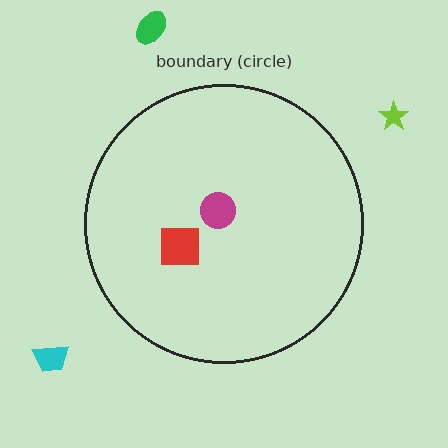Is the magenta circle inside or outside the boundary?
Inside.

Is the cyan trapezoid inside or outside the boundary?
Outside.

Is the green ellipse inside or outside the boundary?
Outside.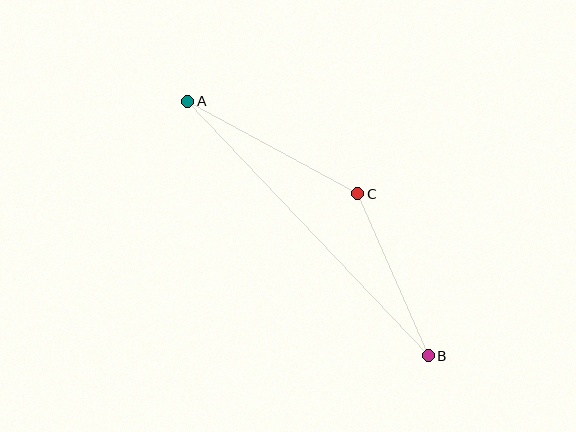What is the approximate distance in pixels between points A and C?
The distance between A and C is approximately 193 pixels.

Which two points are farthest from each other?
Points A and B are farthest from each other.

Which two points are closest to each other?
Points B and C are closest to each other.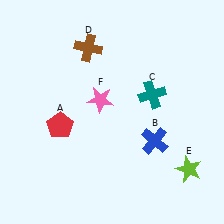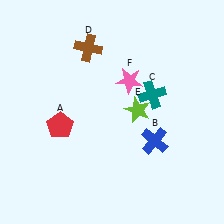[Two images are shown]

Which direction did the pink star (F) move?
The pink star (F) moved right.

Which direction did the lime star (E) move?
The lime star (E) moved up.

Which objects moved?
The objects that moved are: the lime star (E), the pink star (F).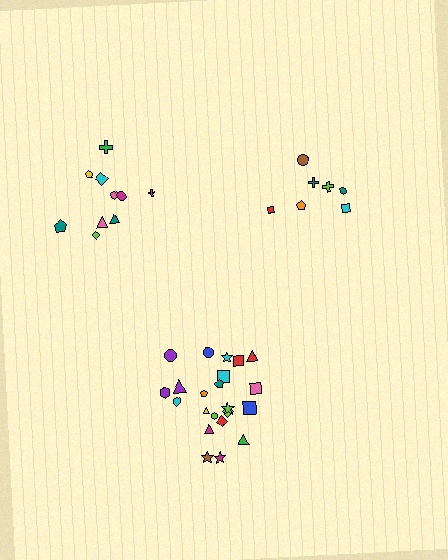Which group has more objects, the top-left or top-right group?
The top-left group.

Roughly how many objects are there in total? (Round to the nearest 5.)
Roughly 40 objects in total.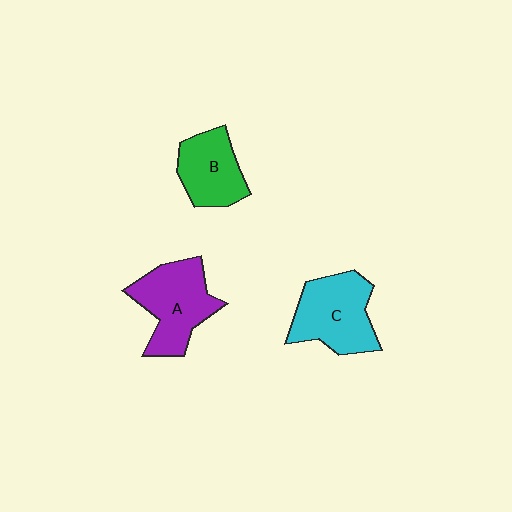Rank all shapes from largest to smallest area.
From largest to smallest: C (cyan), A (purple), B (green).